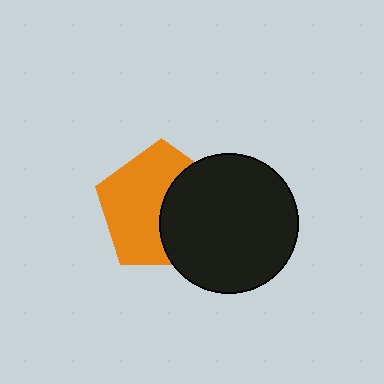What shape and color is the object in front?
The object in front is a black circle.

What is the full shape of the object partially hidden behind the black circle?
The partially hidden object is an orange pentagon.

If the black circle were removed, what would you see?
You would see the complete orange pentagon.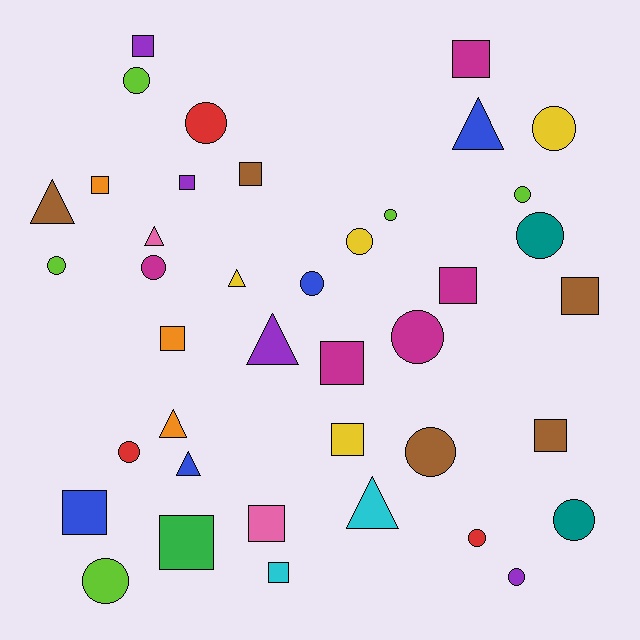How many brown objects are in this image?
There are 5 brown objects.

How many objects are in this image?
There are 40 objects.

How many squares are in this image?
There are 15 squares.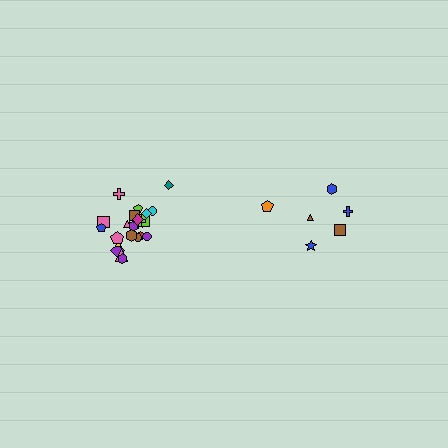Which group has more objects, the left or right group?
The left group.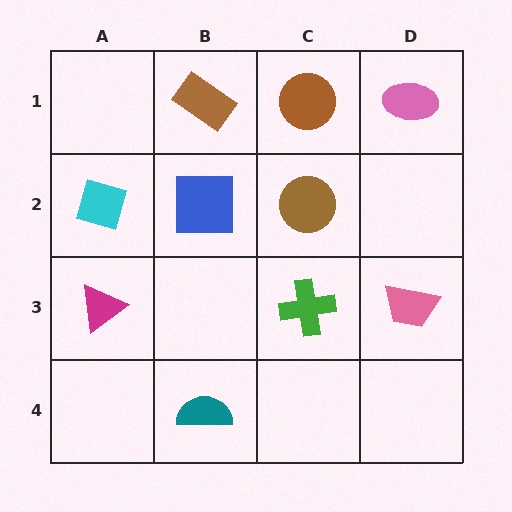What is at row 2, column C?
A brown circle.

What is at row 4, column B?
A teal semicircle.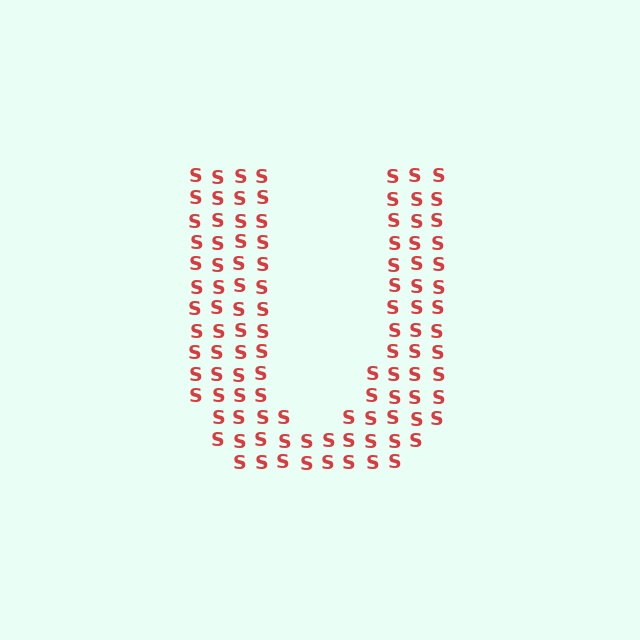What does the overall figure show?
The overall figure shows the letter U.